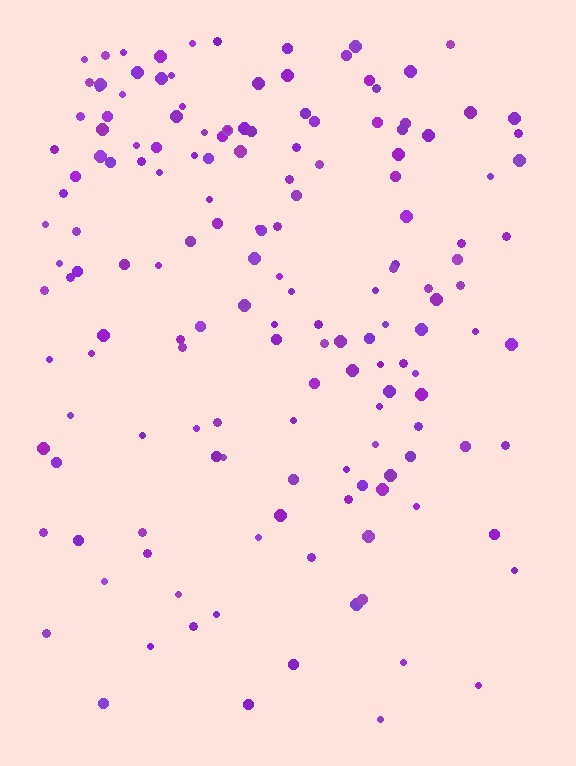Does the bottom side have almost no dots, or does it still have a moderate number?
Still a moderate number, just noticeably fewer than the top.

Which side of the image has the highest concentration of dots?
The top.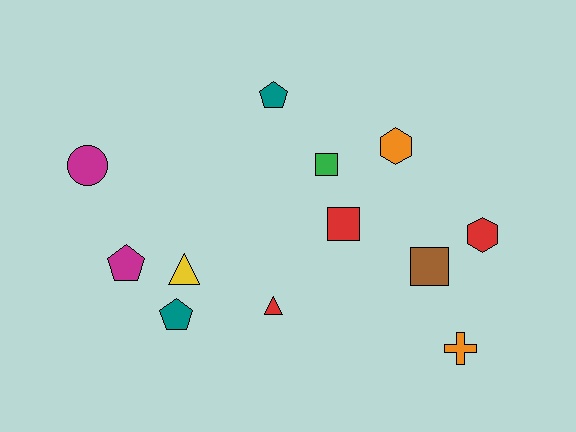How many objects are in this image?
There are 12 objects.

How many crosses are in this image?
There is 1 cross.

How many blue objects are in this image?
There are no blue objects.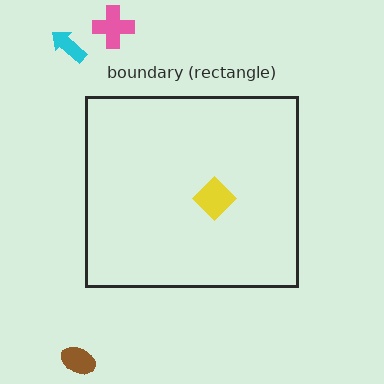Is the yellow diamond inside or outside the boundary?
Inside.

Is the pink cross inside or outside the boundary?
Outside.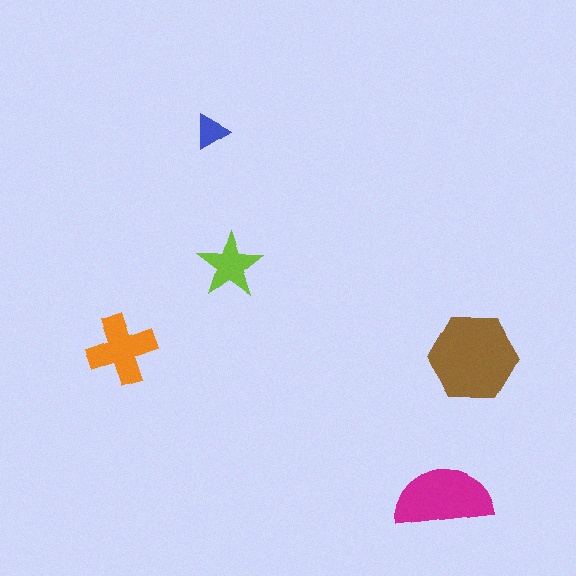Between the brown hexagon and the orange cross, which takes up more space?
The brown hexagon.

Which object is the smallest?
The blue triangle.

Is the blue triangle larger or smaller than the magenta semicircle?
Smaller.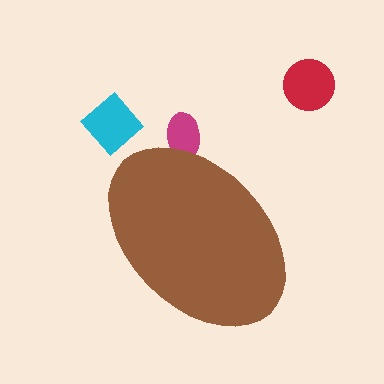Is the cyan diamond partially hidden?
No, the cyan diamond is fully visible.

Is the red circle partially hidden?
No, the red circle is fully visible.